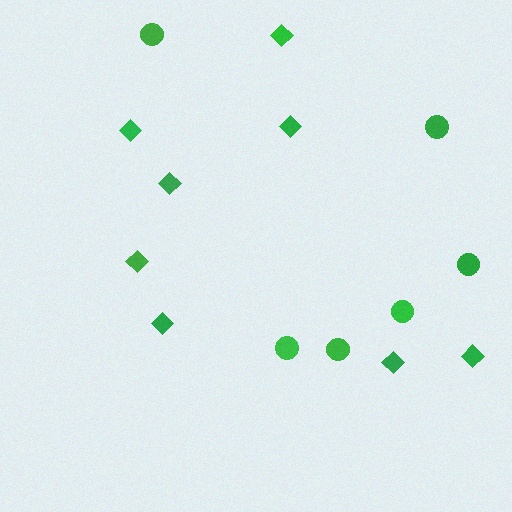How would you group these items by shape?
There are 2 groups: one group of circles (6) and one group of diamonds (8).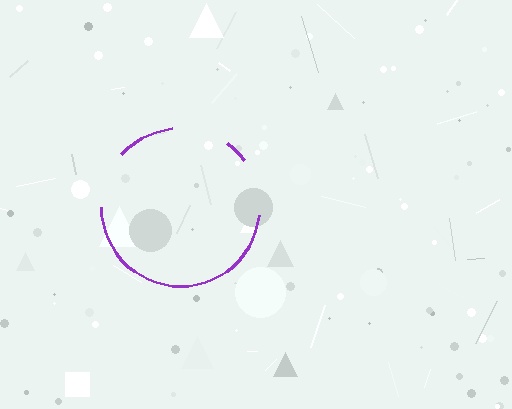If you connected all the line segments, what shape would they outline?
They would outline a circle.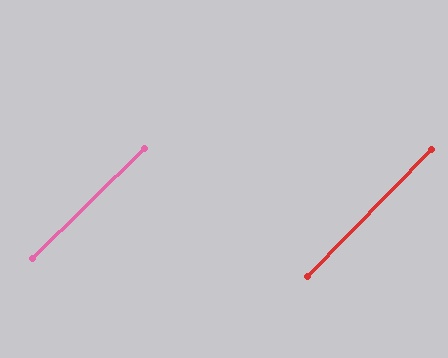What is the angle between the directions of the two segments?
Approximately 1 degree.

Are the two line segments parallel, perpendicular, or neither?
Parallel — their directions differ by only 1.2°.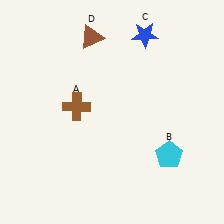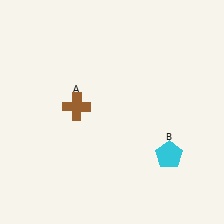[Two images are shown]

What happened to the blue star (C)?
The blue star (C) was removed in Image 2. It was in the top-right area of Image 1.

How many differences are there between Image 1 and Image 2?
There are 2 differences between the two images.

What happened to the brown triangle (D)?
The brown triangle (D) was removed in Image 2. It was in the top-left area of Image 1.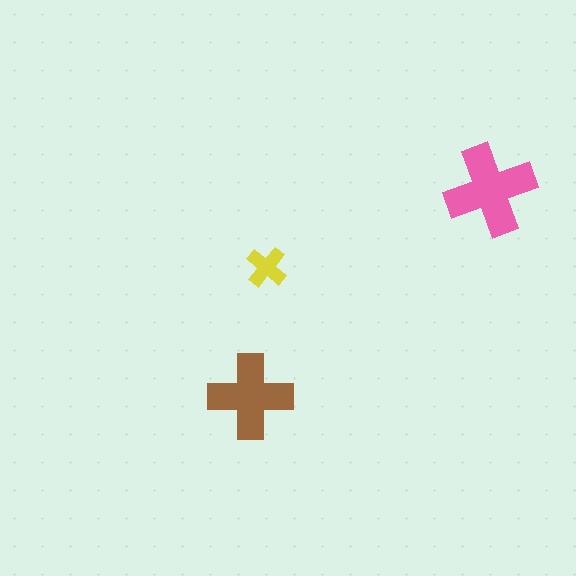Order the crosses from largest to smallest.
the pink one, the brown one, the yellow one.